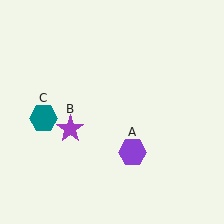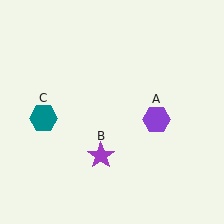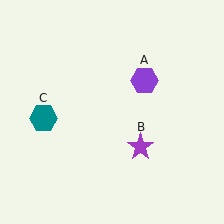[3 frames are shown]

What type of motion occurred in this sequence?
The purple hexagon (object A), purple star (object B) rotated counterclockwise around the center of the scene.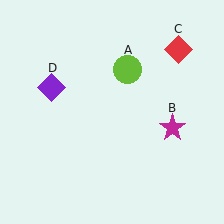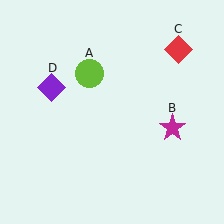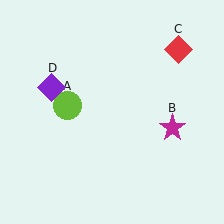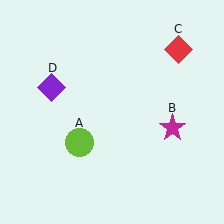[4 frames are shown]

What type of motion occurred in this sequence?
The lime circle (object A) rotated counterclockwise around the center of the scene.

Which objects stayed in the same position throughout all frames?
Magenta star (object B) and red diamond (object C) and purple diamond (object D) remained stationary.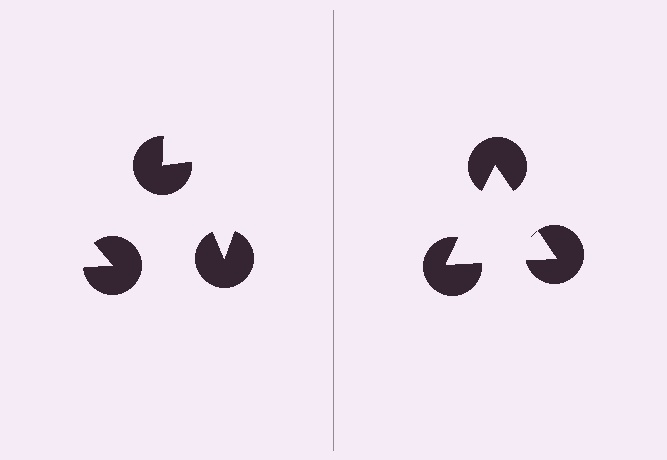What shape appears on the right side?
An illusory triangle.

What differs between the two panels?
The pac-man discs are positioned identically on both sides; only the wedge orientations differ. On the right they align to a triangle; on the left they are misaligned.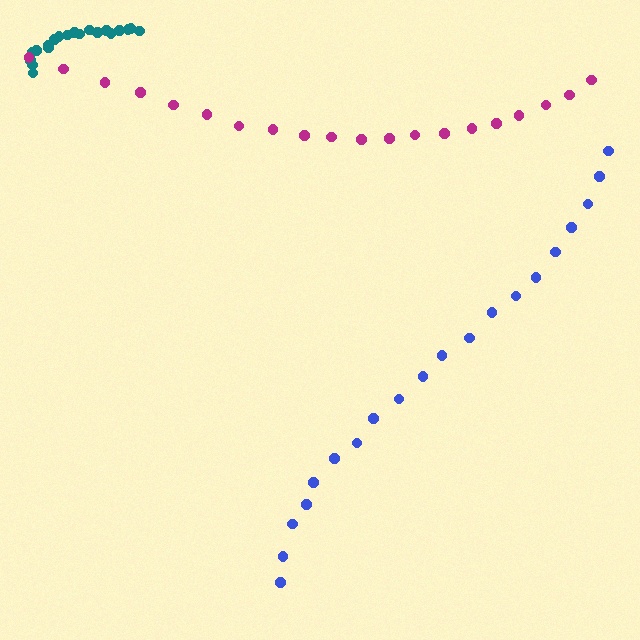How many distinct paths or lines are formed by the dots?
There are 3 distinct paths.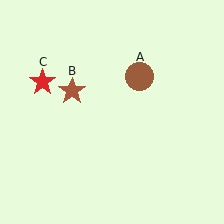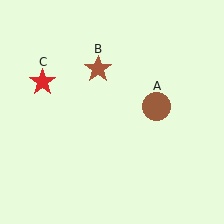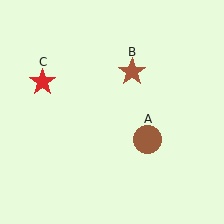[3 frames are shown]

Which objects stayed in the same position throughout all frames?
Red star (object C) remained stationary.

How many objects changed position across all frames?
2 objects changed position: brown circle (object A), brown star (object B).